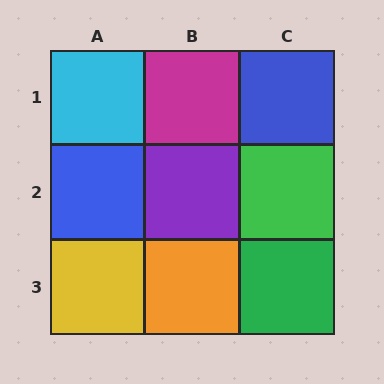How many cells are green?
2 cells are green.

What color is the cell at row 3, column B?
Orange.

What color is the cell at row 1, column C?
Blue.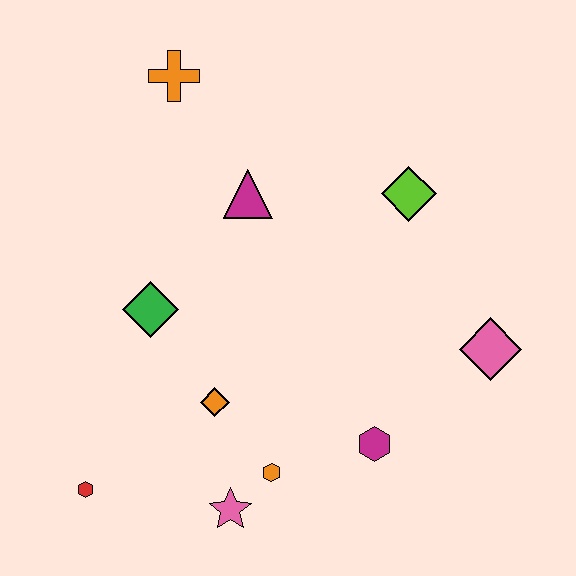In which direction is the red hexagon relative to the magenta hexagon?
The red hexagon is to the left of the magenta hexagon.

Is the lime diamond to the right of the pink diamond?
No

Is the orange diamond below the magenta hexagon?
No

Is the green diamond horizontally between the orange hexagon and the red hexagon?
Yes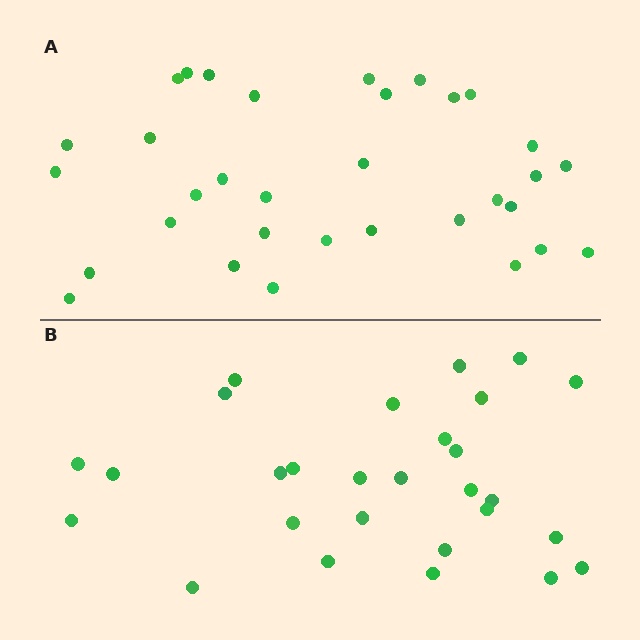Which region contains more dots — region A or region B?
Region A (the top region) has more dots.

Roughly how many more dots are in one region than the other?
Region A has about 5 more dots than region B.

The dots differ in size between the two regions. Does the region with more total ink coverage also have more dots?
No. Region B has more total ink coverage because its dots are larger, but region A actually contains more individual dots. Total area can be misleading — the number of items is what matters here.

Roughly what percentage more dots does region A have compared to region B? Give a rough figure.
About 20% more.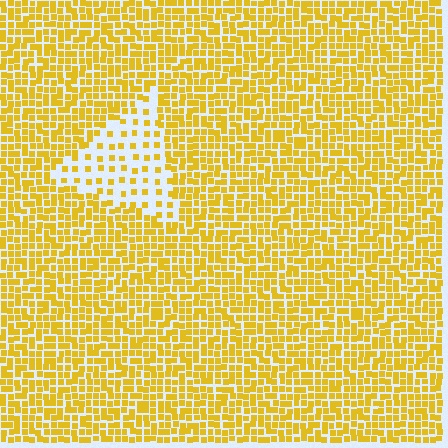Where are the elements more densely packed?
The elements are more densely packed outside the triangle boundary.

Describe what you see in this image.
The image contains small yellow elements arranged at two different densities. A triangle-shaped region is visible where the elements are less densely packed than the surrounding area.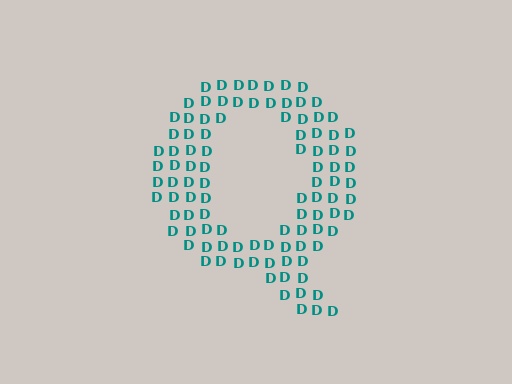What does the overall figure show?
The overall figure shows the letter Q.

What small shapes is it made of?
It is made of small letter D's.